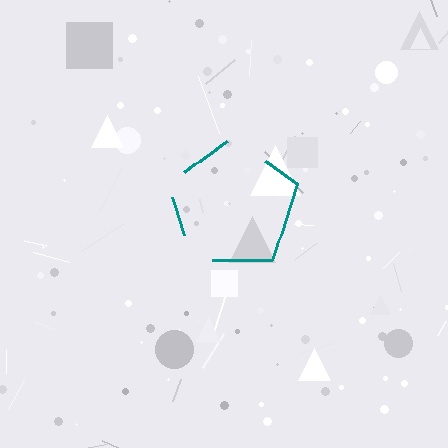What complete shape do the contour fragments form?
The contour fragments form a pentagon.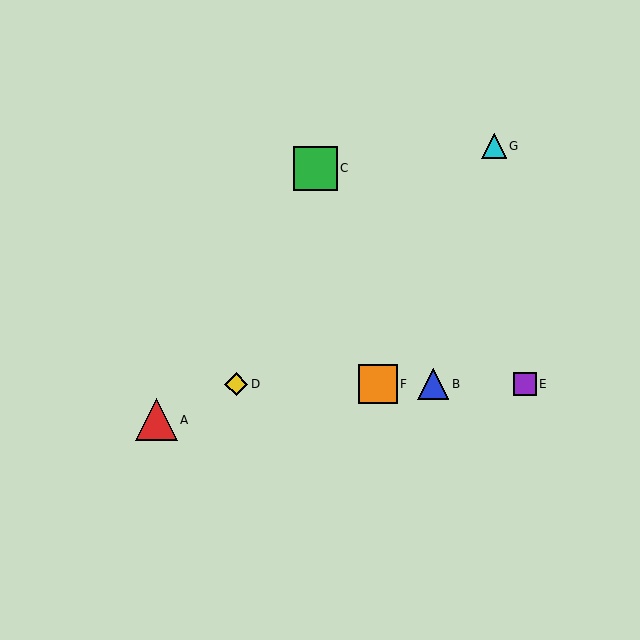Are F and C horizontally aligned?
No, F is at y≈384 and C is at y≈168.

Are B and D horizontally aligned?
Yes, both are at y≈384.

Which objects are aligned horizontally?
Objects B, D, E, F are aligned horizontally.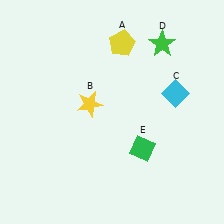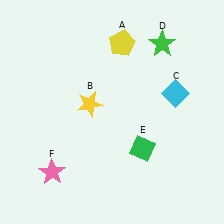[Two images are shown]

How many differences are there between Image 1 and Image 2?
There is 1 difference between the two images.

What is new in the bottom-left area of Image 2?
A pink star (F) was added in the bottom-left area of Image 2.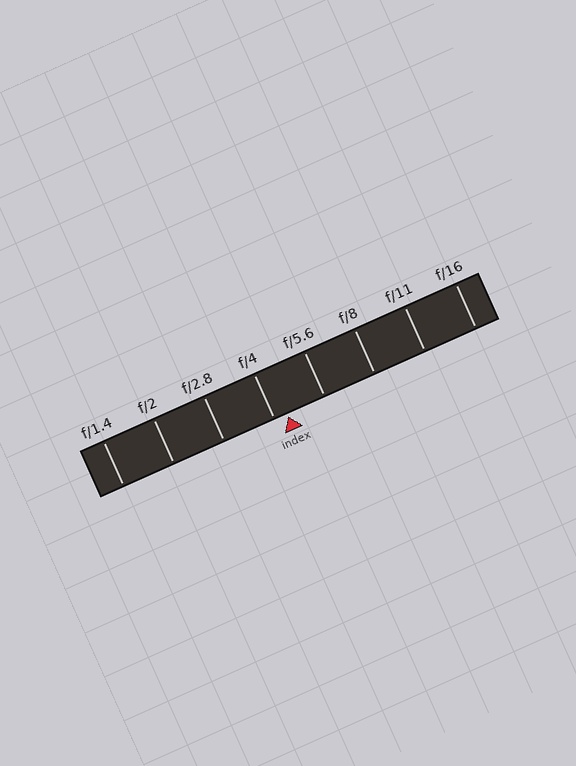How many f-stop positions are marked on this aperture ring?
There are 8 f-stop positions marked.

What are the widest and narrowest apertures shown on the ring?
The widest aperture shown is f/1.4 and the narrowest is f/16.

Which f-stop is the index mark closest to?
The index mark is closest to f/4.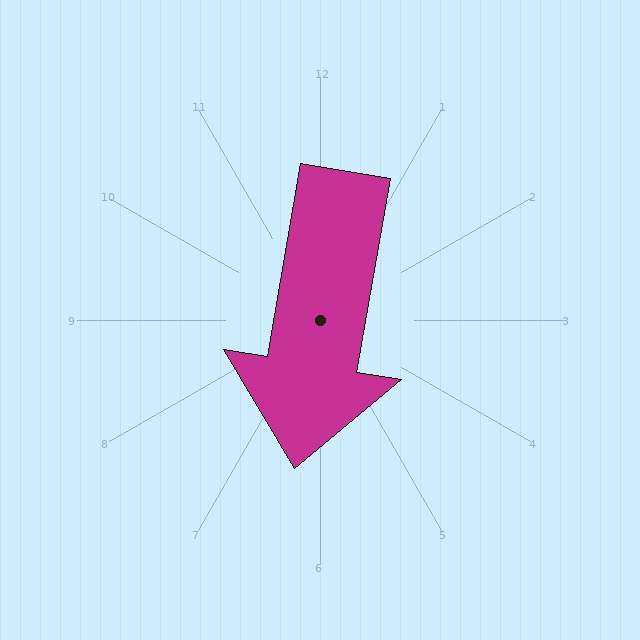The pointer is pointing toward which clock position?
Roughly 6 o'clock.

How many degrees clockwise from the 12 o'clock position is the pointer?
Approximately 190 degrees.